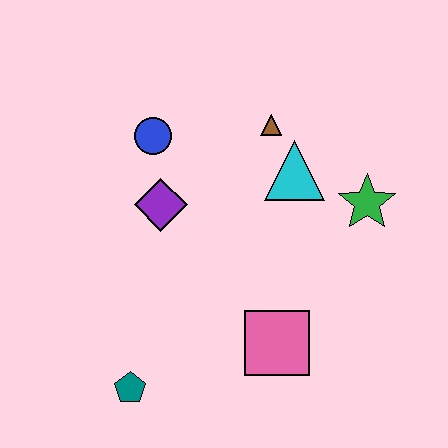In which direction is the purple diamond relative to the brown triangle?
The purple diamond is to the left of the brown triangle.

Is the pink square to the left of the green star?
Yes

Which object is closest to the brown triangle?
The cyan triangle is closest to the brown triangle.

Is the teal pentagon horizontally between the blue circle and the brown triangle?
No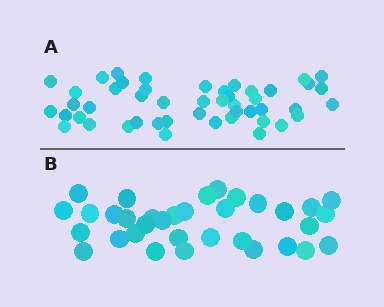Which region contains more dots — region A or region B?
Region A (the top region) has more dots.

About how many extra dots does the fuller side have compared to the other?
Region A has approximately 15 more dots than region B.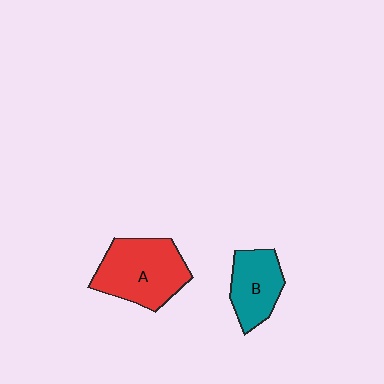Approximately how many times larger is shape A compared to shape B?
Approximately 1.5 times.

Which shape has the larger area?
Shape A (red).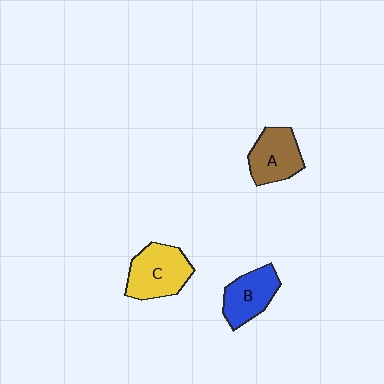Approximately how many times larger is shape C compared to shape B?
Approximately 1.3 times.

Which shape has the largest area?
Shape C (yellow).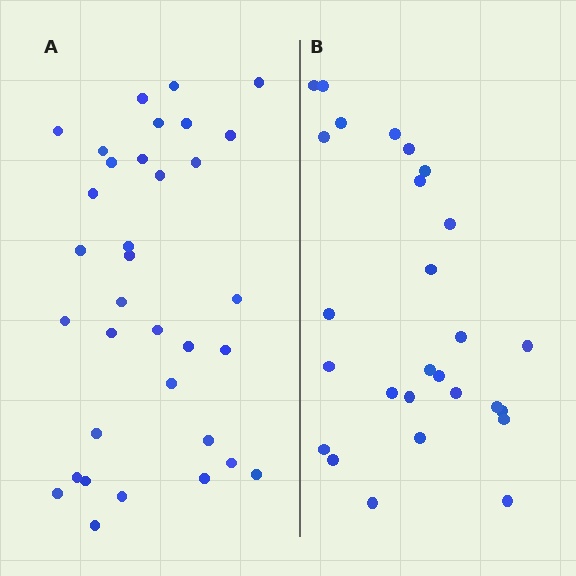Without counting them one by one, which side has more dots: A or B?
Region A (the left region) has more dots.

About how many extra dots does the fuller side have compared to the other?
Region A has roughly 8 or so more dots than region B.